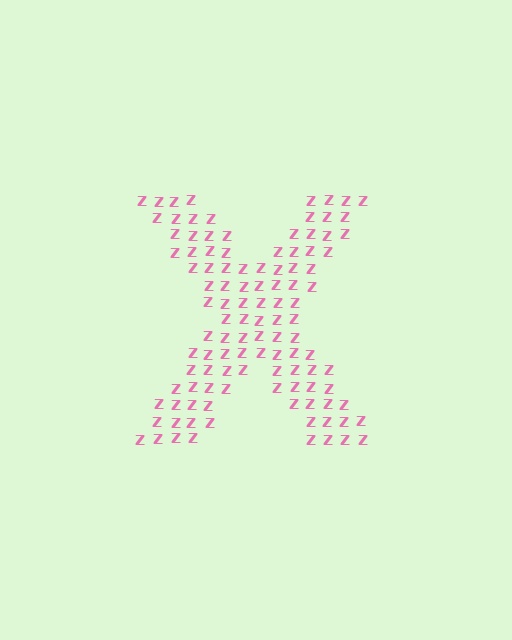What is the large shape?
The large shape is the letter X.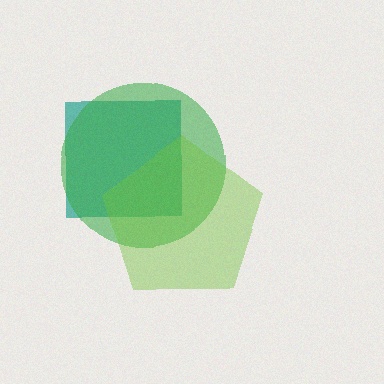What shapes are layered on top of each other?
The layered shapes are: a teal square, a green circle, a lime pentagon.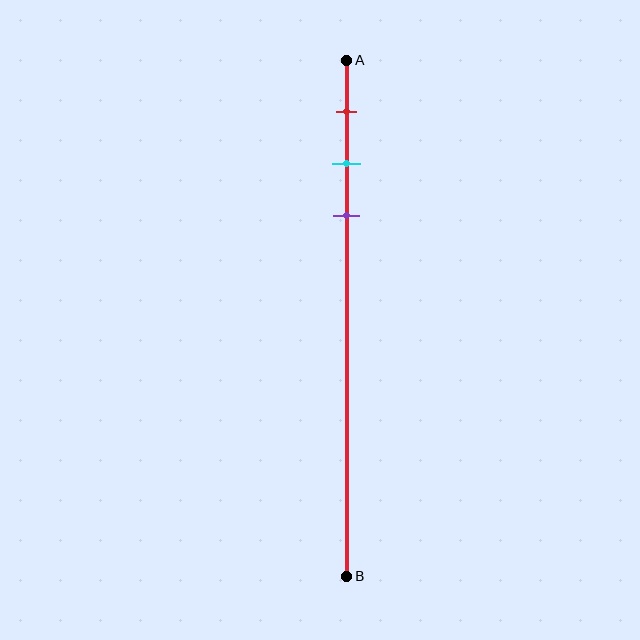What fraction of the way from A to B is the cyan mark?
The cyan mark is approximately 20% (0.2) of the way from A to B.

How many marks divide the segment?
There are 3 marks dividing the segment.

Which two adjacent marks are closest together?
The cyan and purple marks are the closest adjacent pair.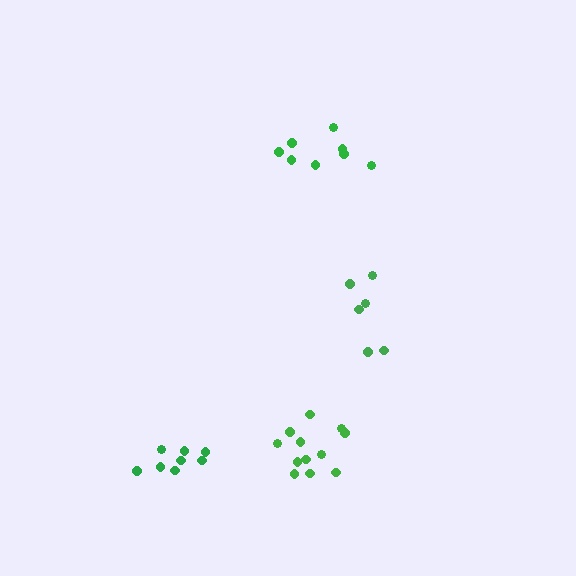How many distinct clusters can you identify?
There are 4 distinct clusters.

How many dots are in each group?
Group 1: 8 dots, Group 2: 8 dots, Group 3: 6 dots, Group 4: 12 dots (34 total).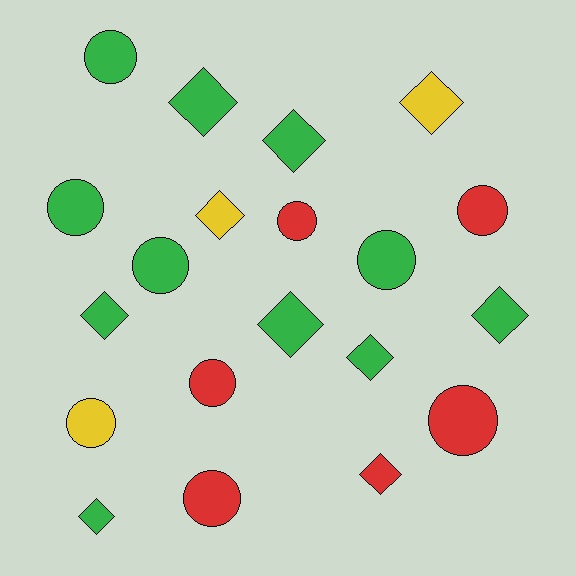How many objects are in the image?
There are 20 objects.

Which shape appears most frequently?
Diamond, with 10 objects.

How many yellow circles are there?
There is 1 yellow circle.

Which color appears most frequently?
Green, with 11 objects.